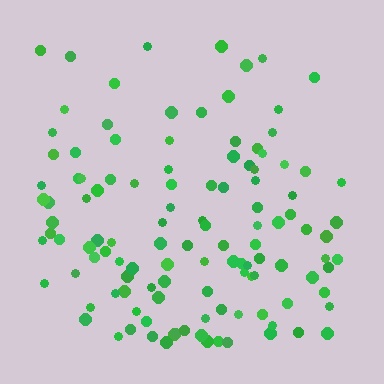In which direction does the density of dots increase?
From top to bottom, with the bottom side densest.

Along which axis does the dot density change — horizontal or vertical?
Vertical.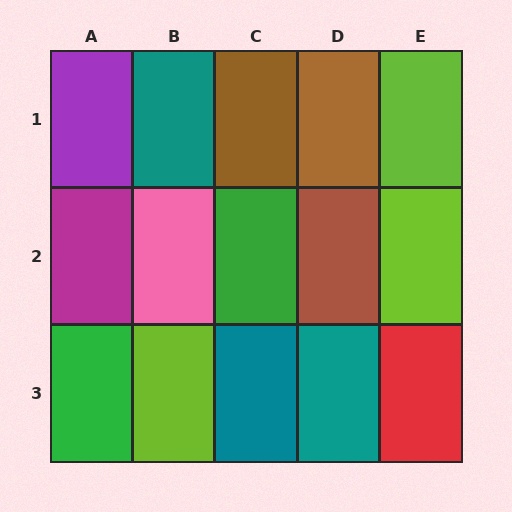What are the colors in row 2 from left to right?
Magenta, pink, green, brown, lime.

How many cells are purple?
1 cell is purple.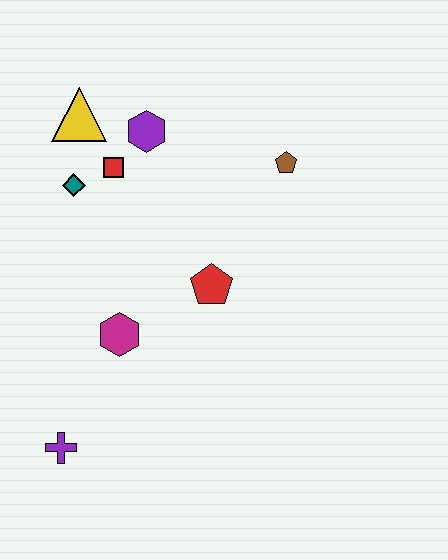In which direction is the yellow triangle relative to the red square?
The yellow triangle is above the red square.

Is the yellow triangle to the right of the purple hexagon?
No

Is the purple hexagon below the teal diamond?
No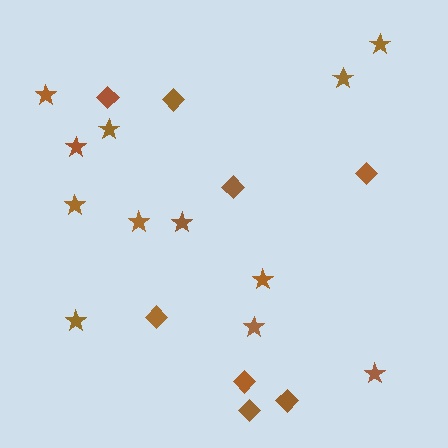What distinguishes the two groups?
There are 2 groups: one group of stars (12) and one group of diamonds (8).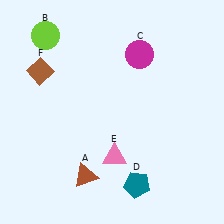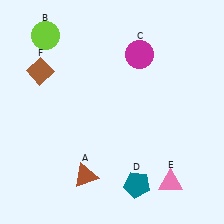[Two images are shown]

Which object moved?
The pink triangle (E) moved right.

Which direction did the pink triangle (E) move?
The pink triangle (E) moved right.